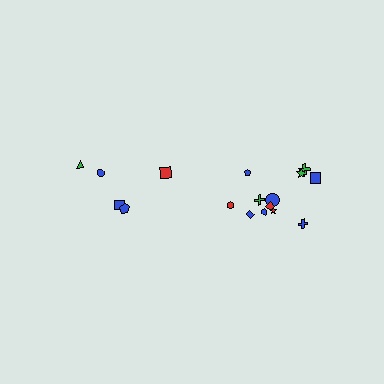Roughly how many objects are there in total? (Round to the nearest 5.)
Roughly 15 objects in total.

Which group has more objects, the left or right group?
The right group.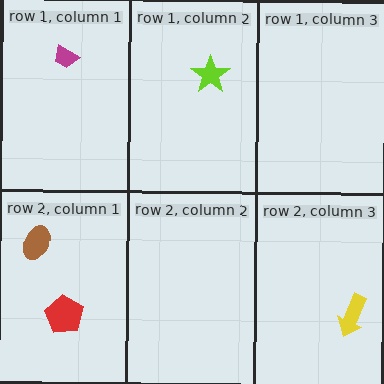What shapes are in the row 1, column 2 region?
The lime star.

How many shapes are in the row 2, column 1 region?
2.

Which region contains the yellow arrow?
The row 2, column 3 region.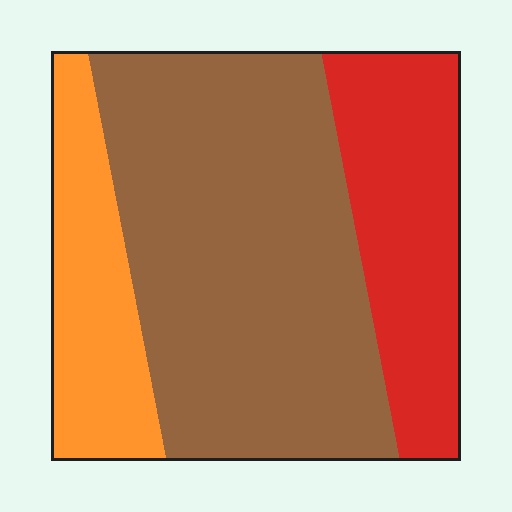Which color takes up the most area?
Brown, at roughly 55%.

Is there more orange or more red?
Red.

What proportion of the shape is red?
Red takes up about one quarter (1/4) of the shape.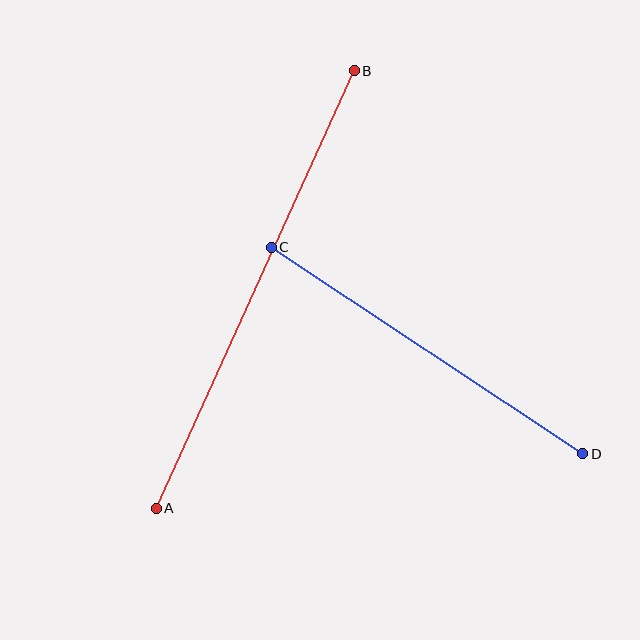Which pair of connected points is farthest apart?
Points A and B are farthest apart.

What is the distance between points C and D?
The distance is approximately 374 pixels.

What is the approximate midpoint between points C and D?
The midpoint is at approximately (427, 351) pixels.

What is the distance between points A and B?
The distance is approximately 480 pixels.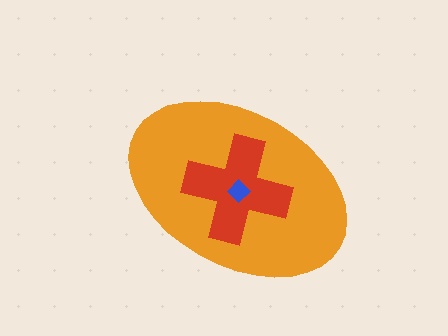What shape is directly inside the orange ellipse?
The red cross.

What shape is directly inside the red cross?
The blue diamond.